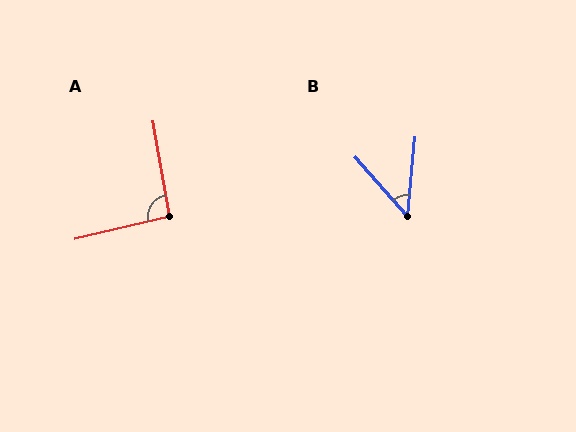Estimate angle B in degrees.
Approximately 47 degrees.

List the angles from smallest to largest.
B (47°), A (93°).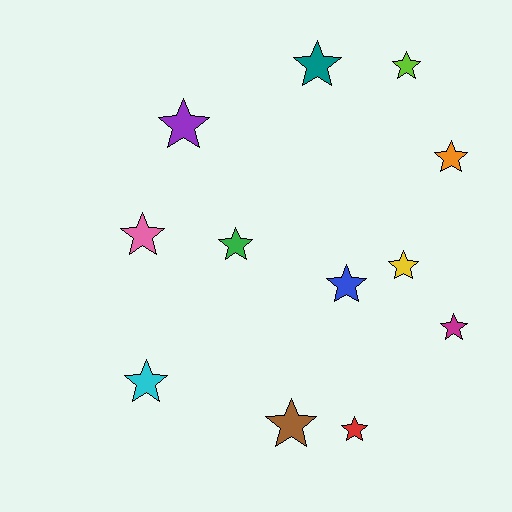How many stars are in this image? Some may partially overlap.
There are 12 stars.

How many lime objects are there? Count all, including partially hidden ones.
There is 1 lime object.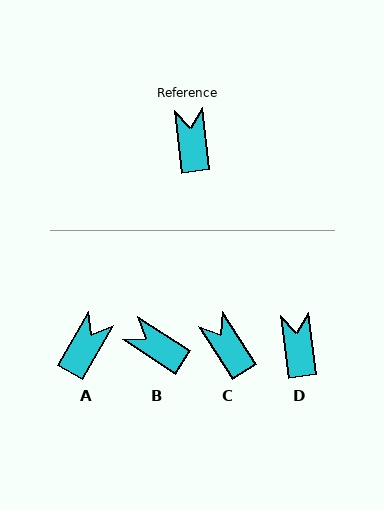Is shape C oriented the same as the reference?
No, it is off by about 25 degrees.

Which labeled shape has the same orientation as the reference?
D.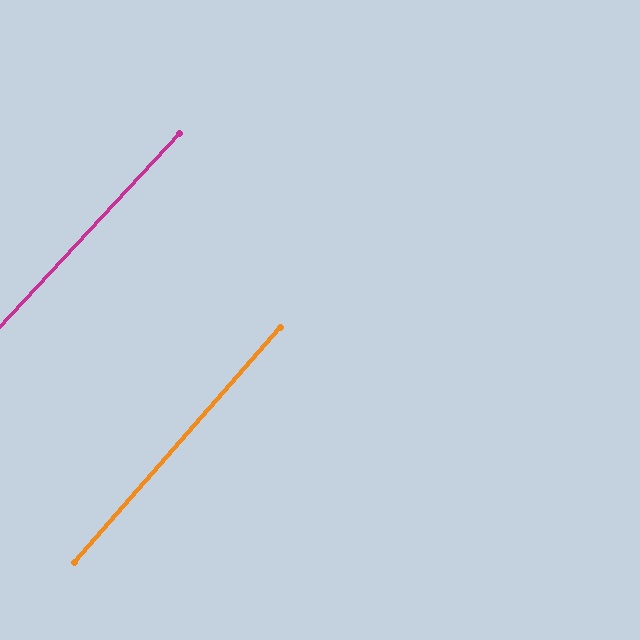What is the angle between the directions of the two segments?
Approximately 2 degrees.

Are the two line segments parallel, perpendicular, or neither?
Parallel — their directions differ by only 1.8°.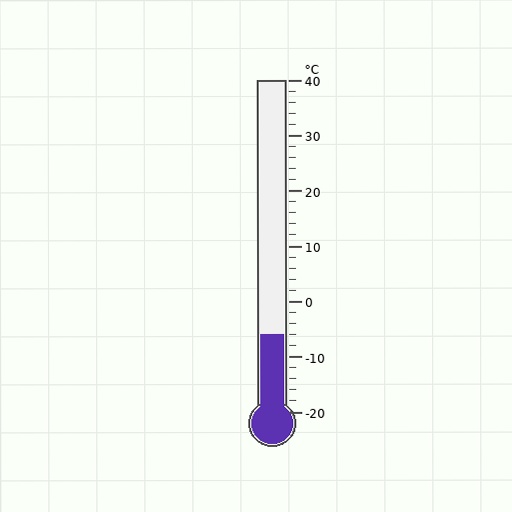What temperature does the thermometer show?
The thermometer shows approximately -6°C.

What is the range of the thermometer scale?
The thermometer scale ranges from -20°C to 40°C.